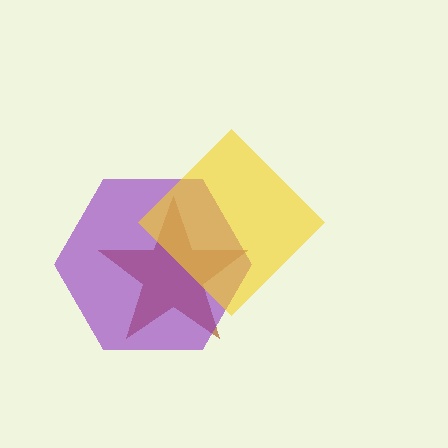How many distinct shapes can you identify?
There are 3 distinct shapes: a brown star, a purple hexagon, a yellow diamond.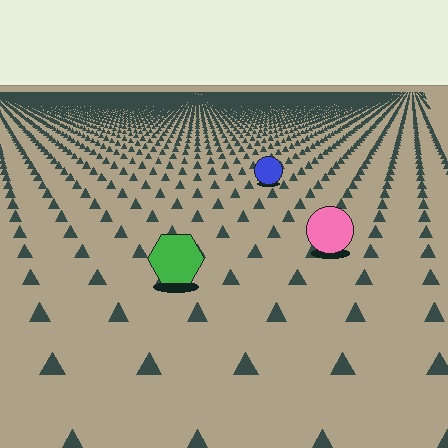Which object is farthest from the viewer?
The blue circle is farthest from the viewer. It appears smaller and the ground texture around it is denser.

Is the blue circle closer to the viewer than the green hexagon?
No. The green hexagon is closer — you can tell from the texture gradient: the ground texture is coarser near it.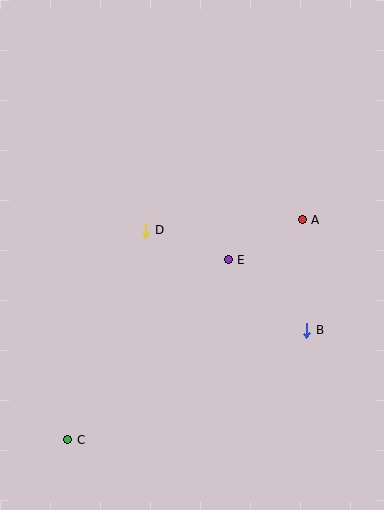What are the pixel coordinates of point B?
Point B is at (307, 330).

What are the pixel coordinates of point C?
Point C is at (68, 440).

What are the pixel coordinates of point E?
Point E is at (228, 260).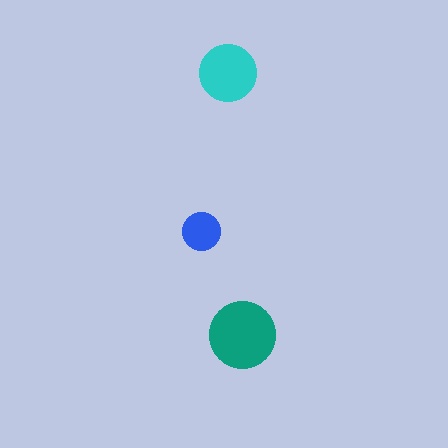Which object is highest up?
The cyan circle is topmost.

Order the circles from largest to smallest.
the teal one, the cyan one, the blue one.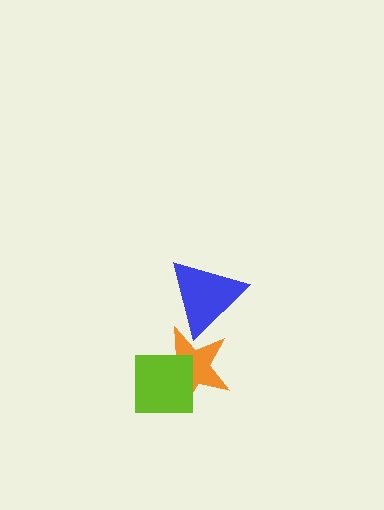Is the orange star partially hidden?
Yes, it is partially covered by another shape.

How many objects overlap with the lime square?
1 object overlaps with the lime square.